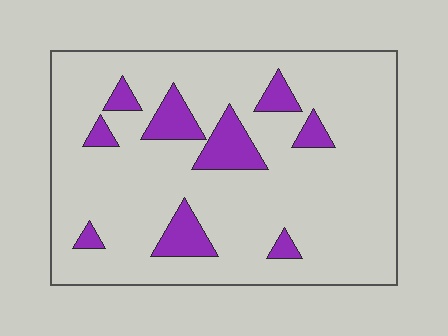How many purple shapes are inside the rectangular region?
9.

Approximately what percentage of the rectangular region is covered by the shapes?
Approximately 15%.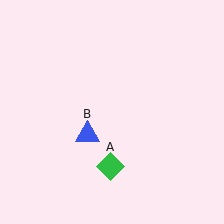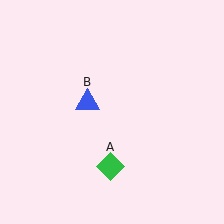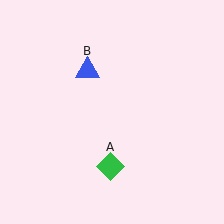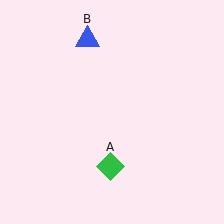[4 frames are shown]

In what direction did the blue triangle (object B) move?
The blue triangle (object B) moved up.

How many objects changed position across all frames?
1 object changed position: blue triangle (object B).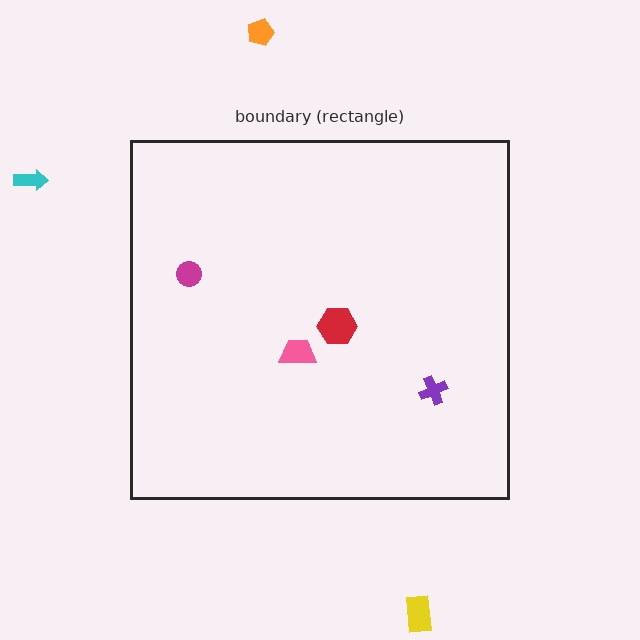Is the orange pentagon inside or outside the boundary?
Outside.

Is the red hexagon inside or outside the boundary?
Inside.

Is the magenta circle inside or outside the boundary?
Inside.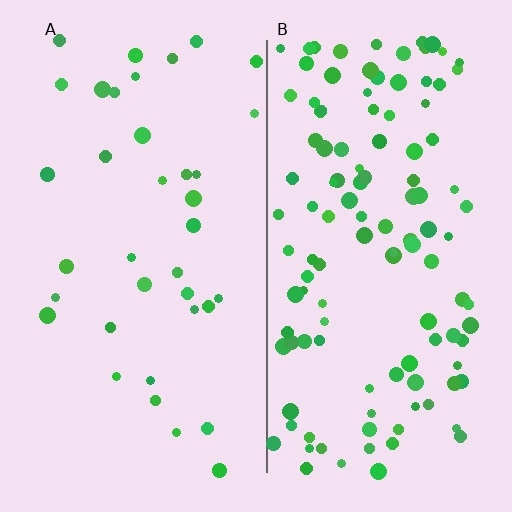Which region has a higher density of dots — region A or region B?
B (the right).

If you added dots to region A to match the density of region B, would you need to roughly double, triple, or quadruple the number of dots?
Approximately triple.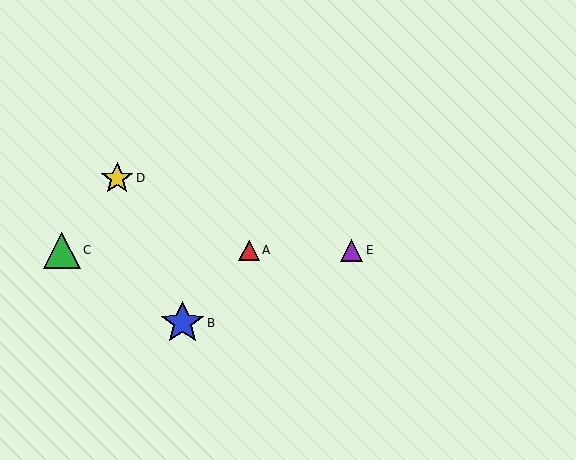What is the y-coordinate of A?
Object A is at y≈250.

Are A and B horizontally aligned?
No, A is at y≈250 and B is at y≈323.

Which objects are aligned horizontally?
Objects A, C, E are aligned horizontally.